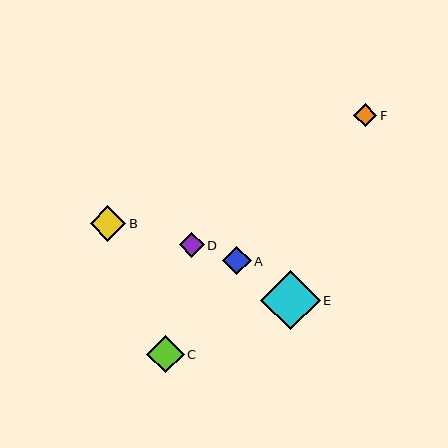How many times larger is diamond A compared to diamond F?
Diamond A is approximately 1.2 times the size of diamond F.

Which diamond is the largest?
Diamond E is the largest with a size of approximately 59 pixels.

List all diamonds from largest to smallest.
From largest to smallest: E, C, B, A, D, F.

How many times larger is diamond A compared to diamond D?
Diamond A is approximately 1.2 times the size of diamond D.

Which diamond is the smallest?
Diamond F is the smallest with a size of approximately 23 pixels.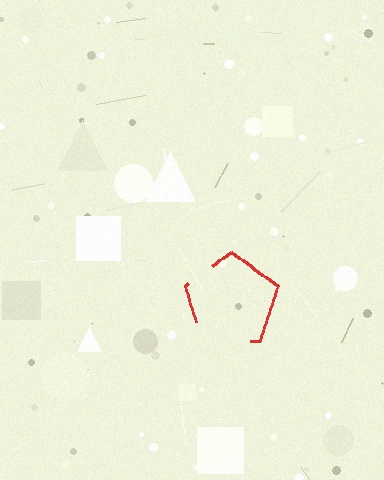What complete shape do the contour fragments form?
The contour fragments form a pentagon.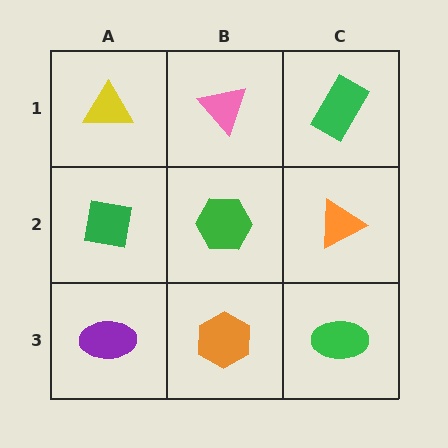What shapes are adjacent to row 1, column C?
An orange triangle (row 2, column C), a pink triangle (row 1, column B).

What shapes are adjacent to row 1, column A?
A green square (row 2, column A), a pink triangle (row 1, column B).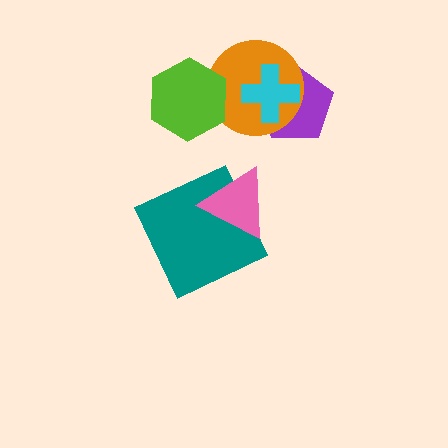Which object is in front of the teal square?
The pink triangle is in front of the teal square.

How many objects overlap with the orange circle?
3 objects overlap with the orange circle.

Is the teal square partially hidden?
Yes, it is partially covered by another shape.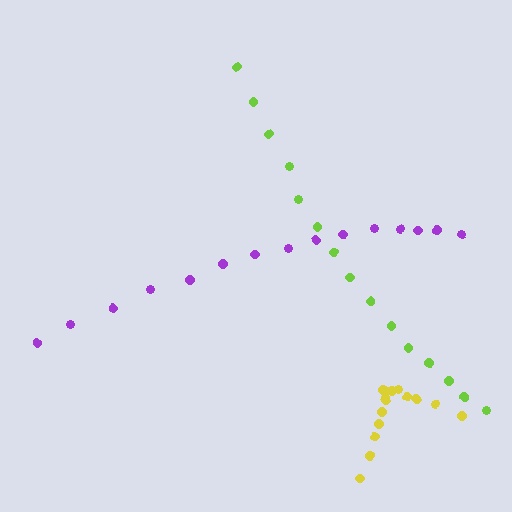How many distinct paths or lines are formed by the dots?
There are 3 distinct paths.